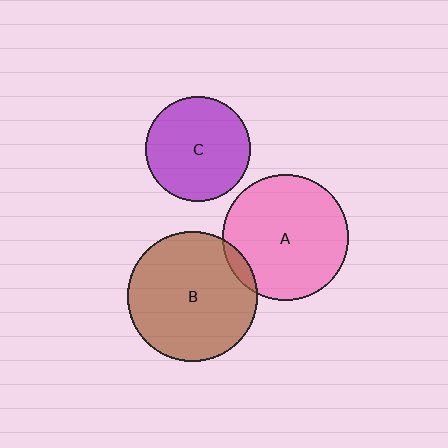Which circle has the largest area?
Circle B (brown).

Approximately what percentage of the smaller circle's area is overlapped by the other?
Approximately 5%.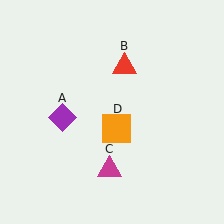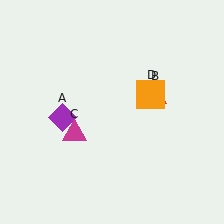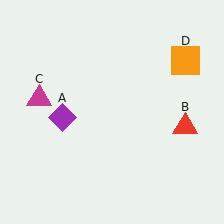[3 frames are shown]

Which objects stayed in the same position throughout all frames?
Purple diamond (object A) remained stationary.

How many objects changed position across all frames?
3 objects changed position: red triangle (object B), magenta triangle (object C), orange square (object D).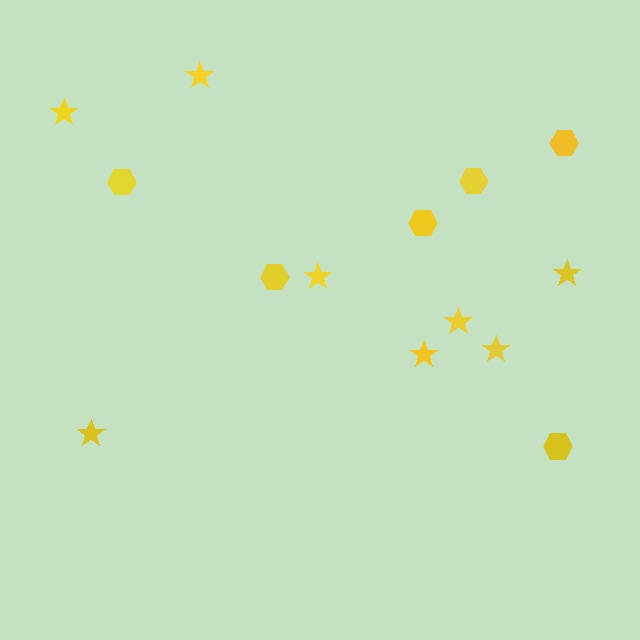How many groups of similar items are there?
There are 2 groups: one group of hexagons (6) and one group of stars (8).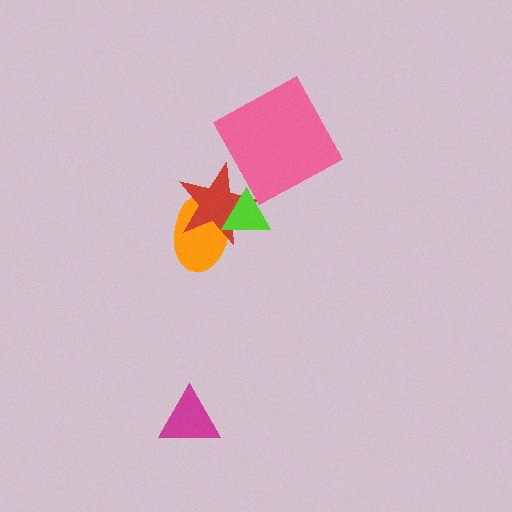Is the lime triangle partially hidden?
No, no other shape covers it.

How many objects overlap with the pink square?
0 objects overlap with the pink square.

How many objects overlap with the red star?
2 objects overlap with the red star.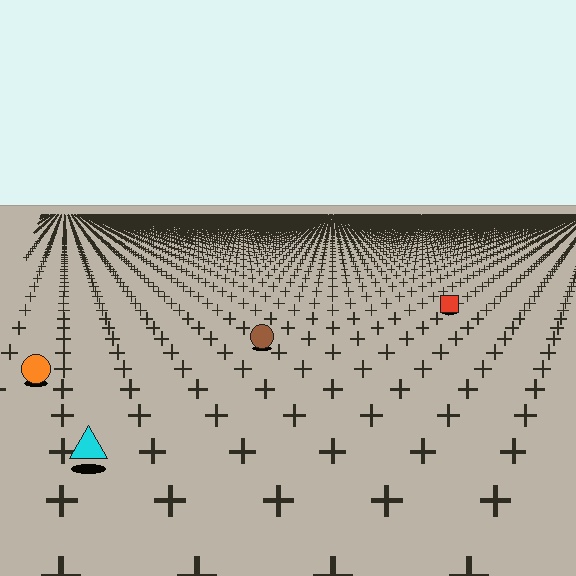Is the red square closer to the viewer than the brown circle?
No. The brown circle is closer — you can tell from the texture gradient: the ground texture is coarser near it.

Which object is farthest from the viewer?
The red square is farthest from the viewer. It appears smaller and the ground texture around it is denser.